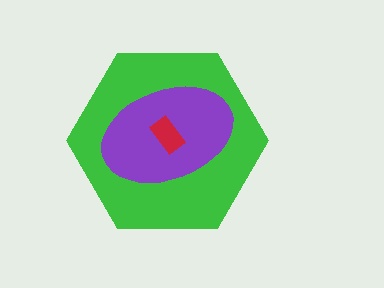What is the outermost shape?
The green hexagon.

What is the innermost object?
The red rectangle.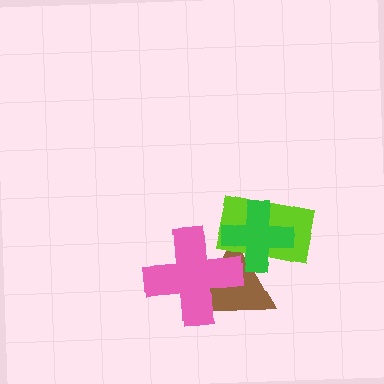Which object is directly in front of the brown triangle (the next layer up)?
The pink cross is directly in front of the brown triangle.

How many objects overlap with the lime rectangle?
2 objects overlap with the lime rectangle.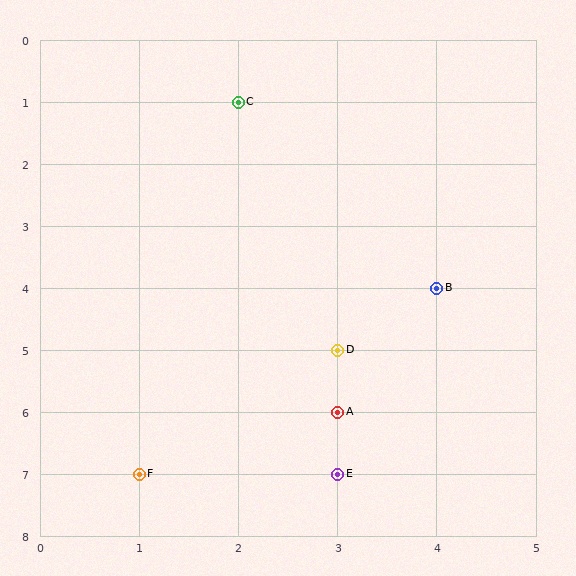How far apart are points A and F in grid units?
Points A and F are 2 columns and 1 row apart (about 2.2 grid units diagonally).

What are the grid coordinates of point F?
Point F is at grid coordinates (1, 7).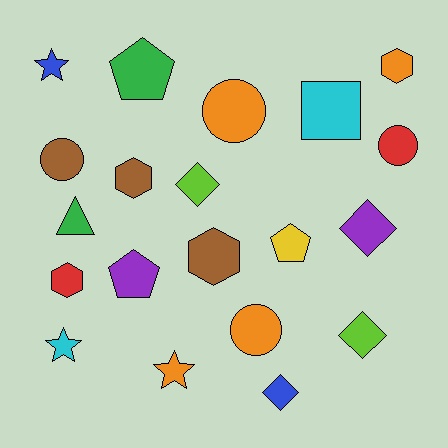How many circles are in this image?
There are 4 circles.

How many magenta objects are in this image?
There are no magenta objects.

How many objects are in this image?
There are 20 objects.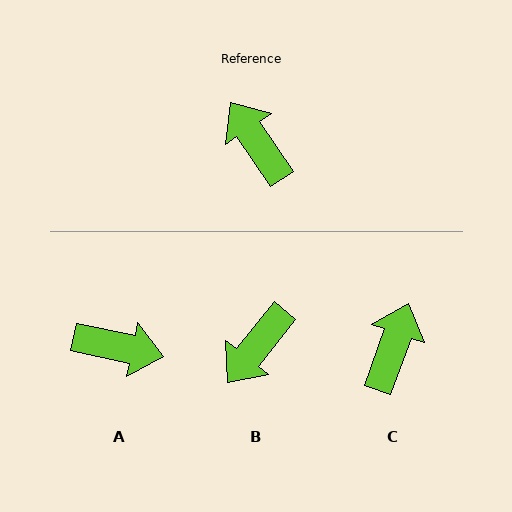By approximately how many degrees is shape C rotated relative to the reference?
Approximately 53 degrees clockwise.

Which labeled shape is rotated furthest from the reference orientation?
A, about 136 degrees away.